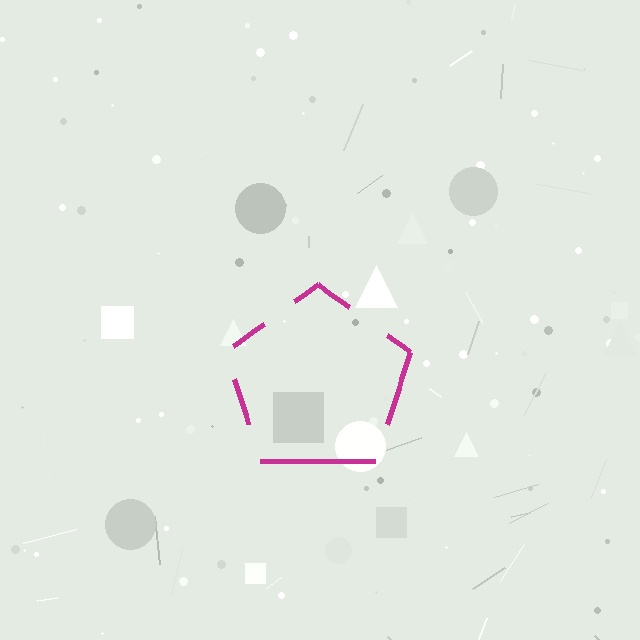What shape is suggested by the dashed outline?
The dashed outline suggests a pentagon.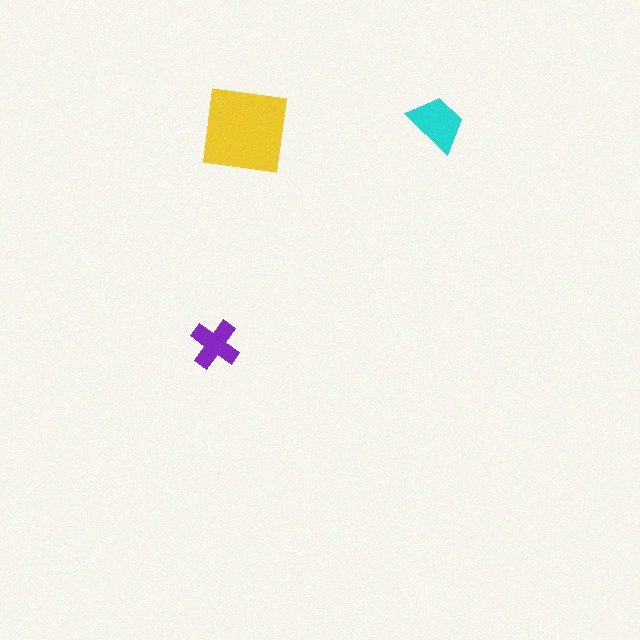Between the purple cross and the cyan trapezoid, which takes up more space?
The cyan trapezoid.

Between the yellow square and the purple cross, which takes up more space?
The yellow square.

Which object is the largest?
The yellow square.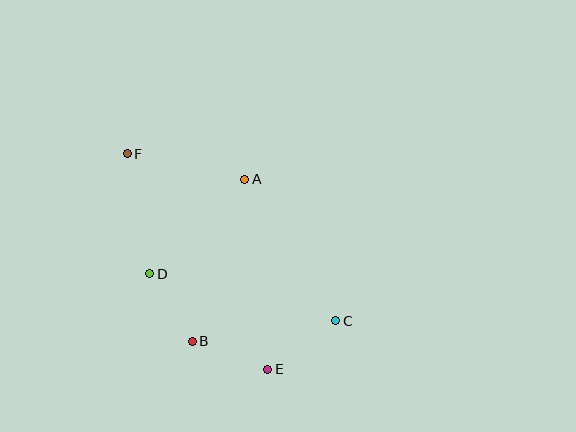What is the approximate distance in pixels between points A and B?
The distance between A and B is approximately 171 pixels.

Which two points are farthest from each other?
Points C and F are farthest from each other.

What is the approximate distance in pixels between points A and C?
The distance between A and C is approximately 168 pixels.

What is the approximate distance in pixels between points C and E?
The distance between C and E is approximately 84 pixels.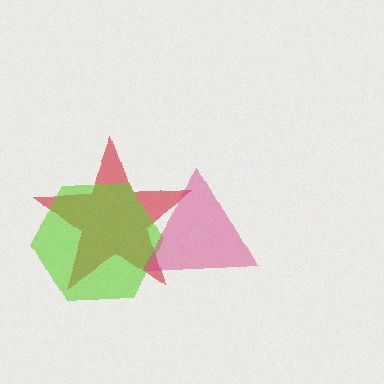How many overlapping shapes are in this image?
There are 3 overlapping shapes in the image.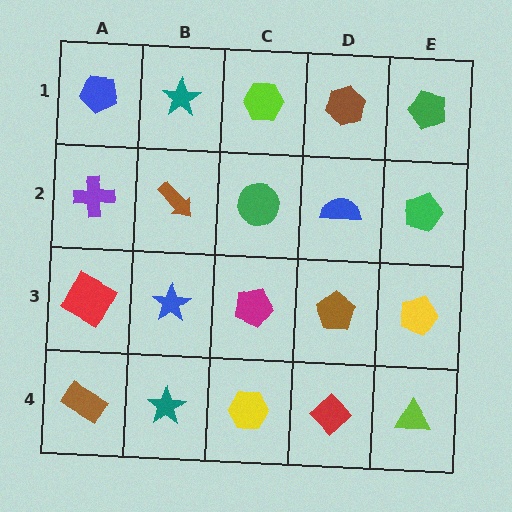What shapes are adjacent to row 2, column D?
A brown hexagon (row 1, column D), a brown pentagon (row 3, column D), a green circle (row 2, column C), a green pentagon (row 2, column E).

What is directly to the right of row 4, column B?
A yellow hexagon.